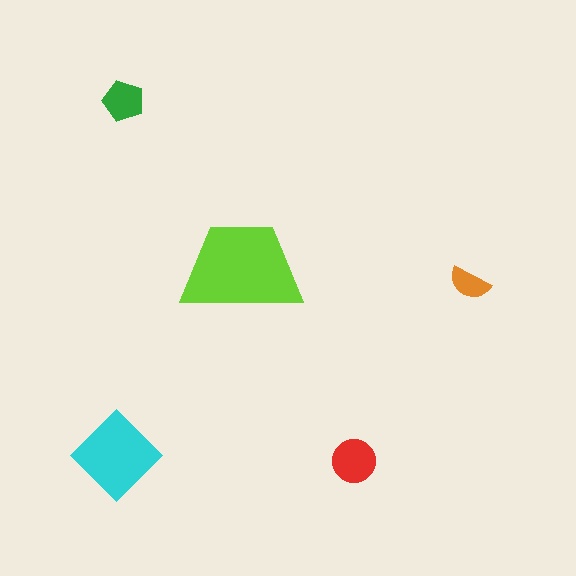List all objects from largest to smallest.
The lime trapezoid, the cyan diamond, the red circle, the green pentagon, the orange semicircle.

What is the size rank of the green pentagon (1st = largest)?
4th.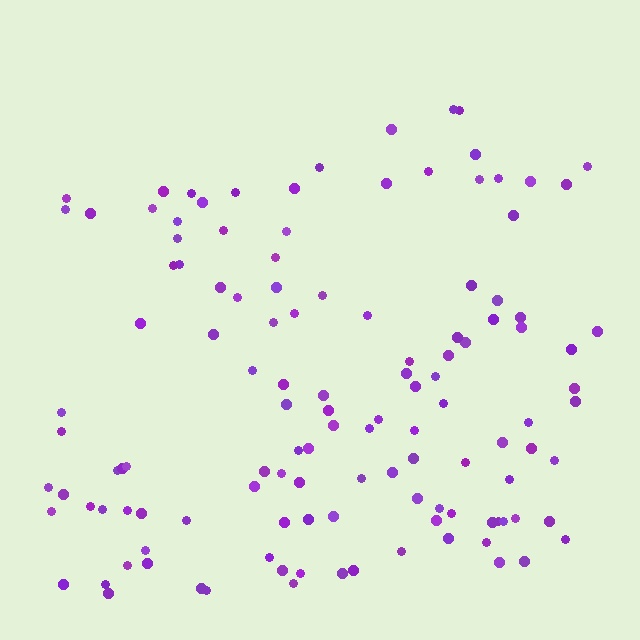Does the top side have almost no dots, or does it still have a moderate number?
Still a moderate number, just noticeably fewer than the bottom.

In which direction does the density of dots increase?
From top to bottom, with the bottom side densest.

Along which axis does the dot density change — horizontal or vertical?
Vertical.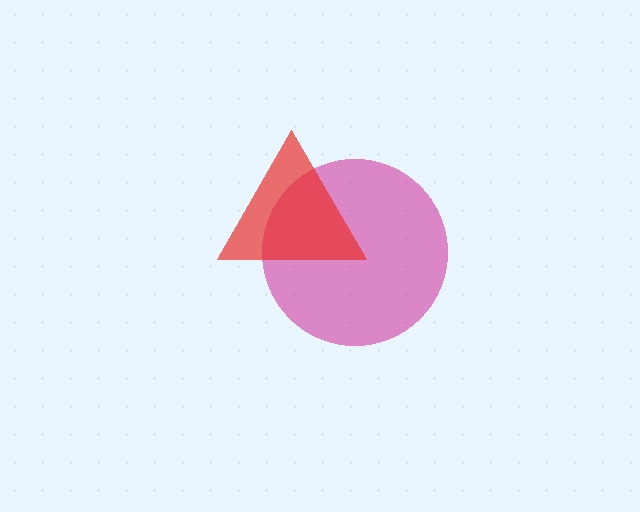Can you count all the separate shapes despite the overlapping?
Yes, there are 2 separate shapes.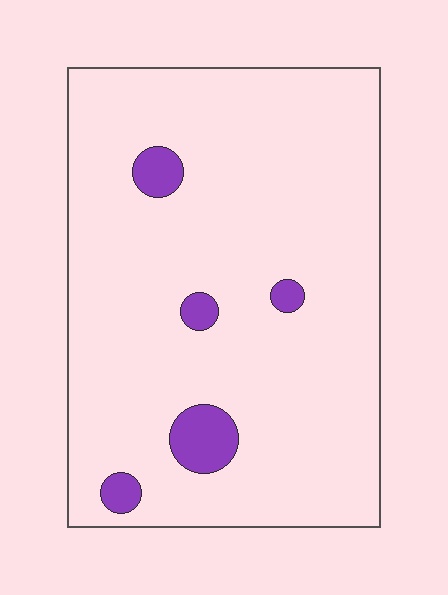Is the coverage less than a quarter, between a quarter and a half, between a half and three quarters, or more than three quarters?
Less than a quarter.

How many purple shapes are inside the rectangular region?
5.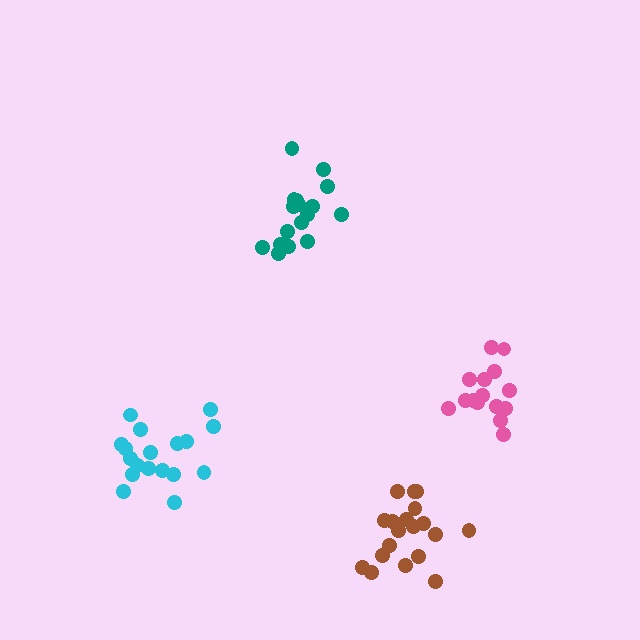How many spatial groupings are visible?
There are 4 spatial groupings.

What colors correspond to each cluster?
The clusters are colored: pink, cyan, brown, teal.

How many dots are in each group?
Group 1: 15 dots, Group 2: 18 dots, Group 3: 19 dots, Group 4: 18 dots (70 total).